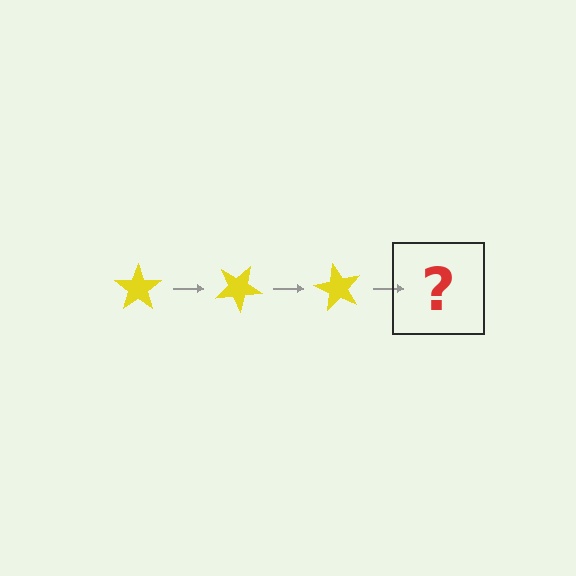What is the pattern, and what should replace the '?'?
The pattern is that the star rotates 30 degrees each step. The '?' should be a yellow star rotated 90 degrees.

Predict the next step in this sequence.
The next step is a yellow star rotated 90 degrees.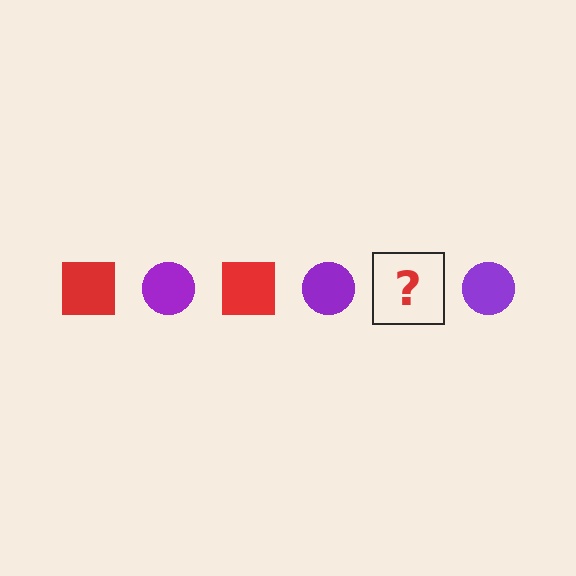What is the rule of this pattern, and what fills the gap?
The rule is that the pattern alternates between red square and purple circle. The gap should be filled with a red square.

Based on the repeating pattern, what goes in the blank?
The blank should be a red square.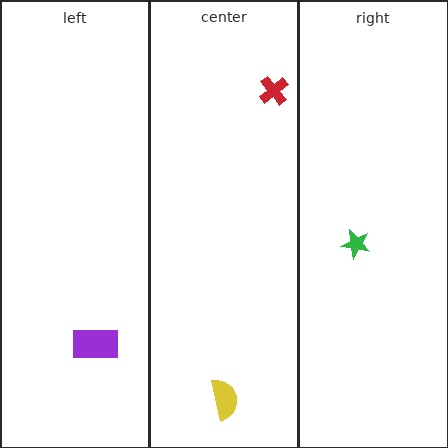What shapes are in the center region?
The yellow semicircle, the red cross.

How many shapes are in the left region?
1.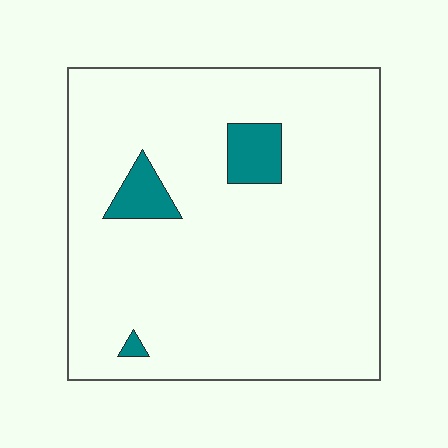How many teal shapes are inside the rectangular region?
3.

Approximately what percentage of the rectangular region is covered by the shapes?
Approximately 5%.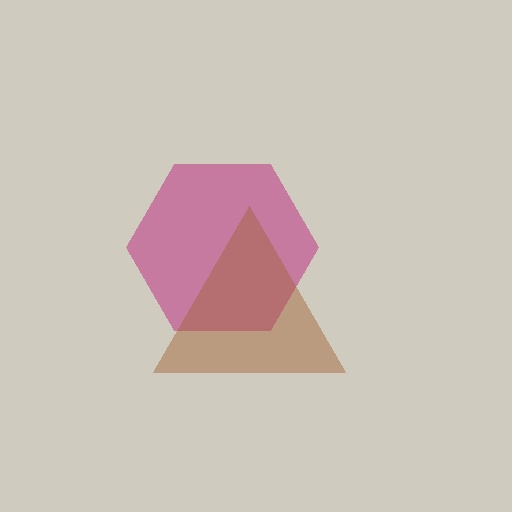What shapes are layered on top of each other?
The layered shapes are: a magenta hexagon, a brown triangle.